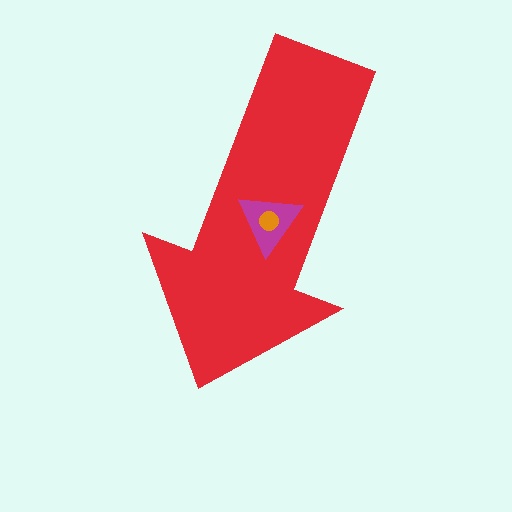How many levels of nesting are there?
3.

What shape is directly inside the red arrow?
The magenta triangle.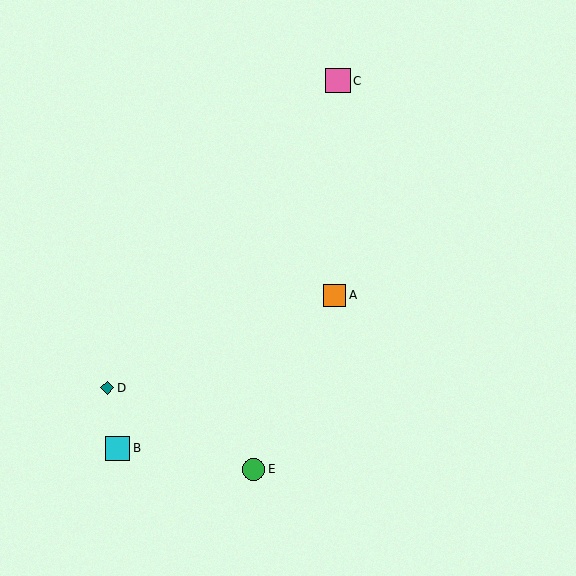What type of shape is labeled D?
Shape D is a teal diamond.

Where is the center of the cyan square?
The center of the cyan square is at (117, 449).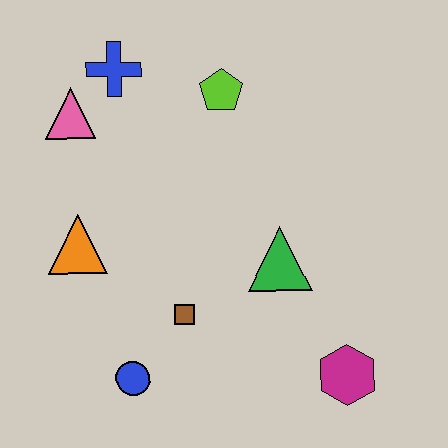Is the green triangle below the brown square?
No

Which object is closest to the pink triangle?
The blue cross is closest to the pink triangle.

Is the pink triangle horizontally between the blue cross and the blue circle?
No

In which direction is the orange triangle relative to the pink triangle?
The orange triangle is below the pink triangle.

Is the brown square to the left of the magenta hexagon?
Yes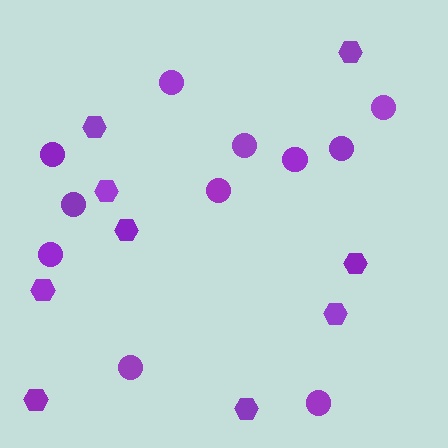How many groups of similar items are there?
There are 2 groups: one group of circles (11) and one group of hexagons (9).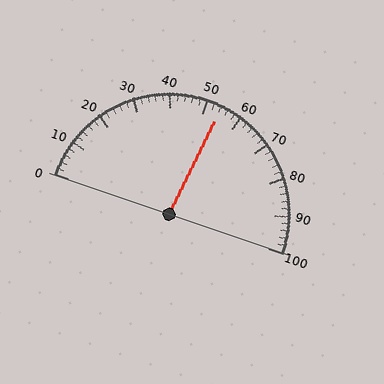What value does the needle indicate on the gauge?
The needle indicates approximately 54.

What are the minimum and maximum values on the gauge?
The gauge ranges from 0 to 100.